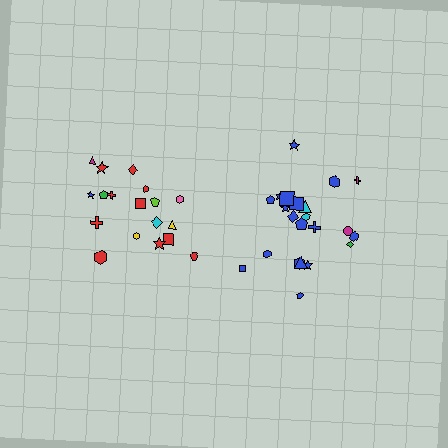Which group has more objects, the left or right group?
The right group.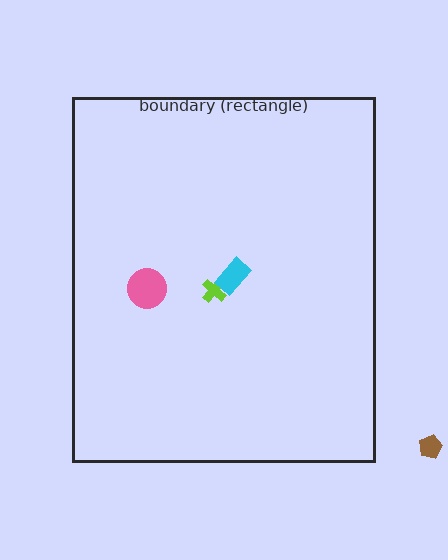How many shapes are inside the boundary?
3 inside, 1 outside.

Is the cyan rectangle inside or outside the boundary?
Inside.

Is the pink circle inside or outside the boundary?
Inside.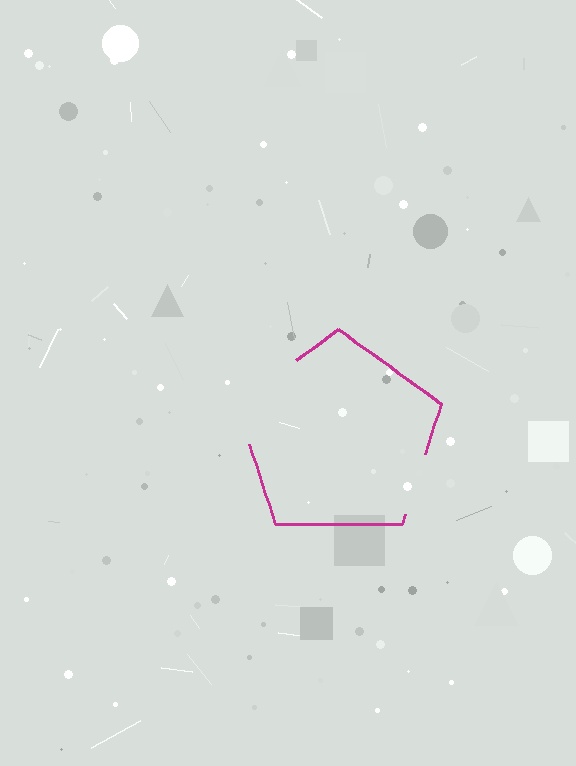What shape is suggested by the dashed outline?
The dashed outline suggests a pentagon.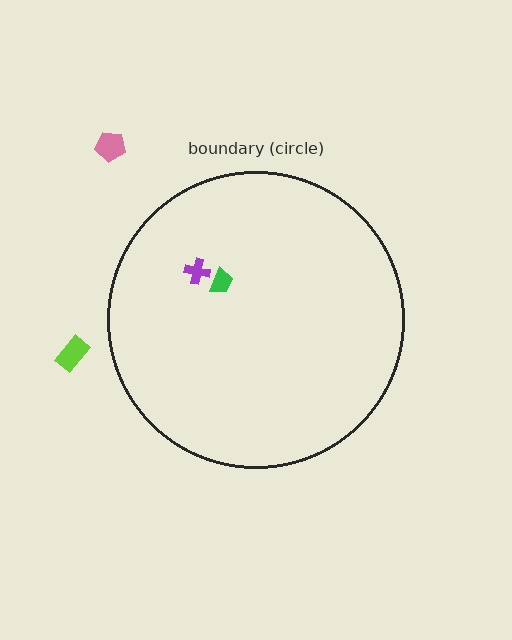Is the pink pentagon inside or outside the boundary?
Outside.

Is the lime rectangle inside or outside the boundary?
Outside.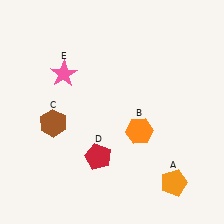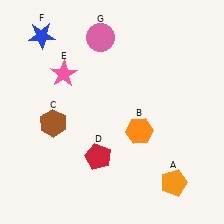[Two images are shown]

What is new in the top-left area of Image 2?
A blue star (F) was added in the top-left area of Image 2.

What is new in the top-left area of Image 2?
A pink circle (G) was added in the top-left area of Image 2.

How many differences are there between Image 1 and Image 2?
There are 2 differences between the two images.